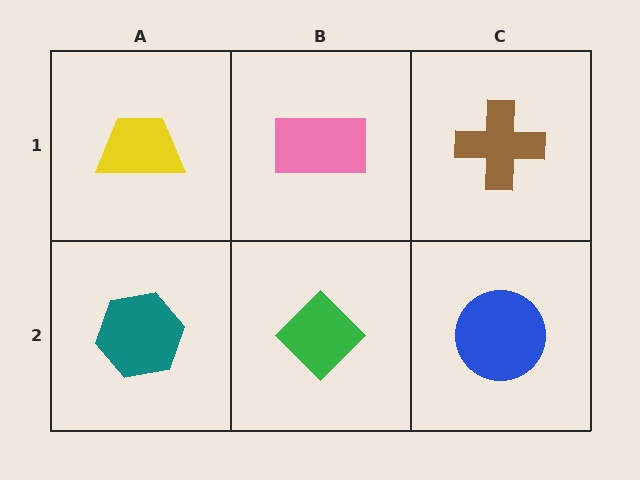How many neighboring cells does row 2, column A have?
2.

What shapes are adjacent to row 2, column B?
A pink rectangle (row 1, column B), a teal hexagon (row 2, column A), a blue circle (row 2, column C).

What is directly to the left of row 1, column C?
A pink rectangle.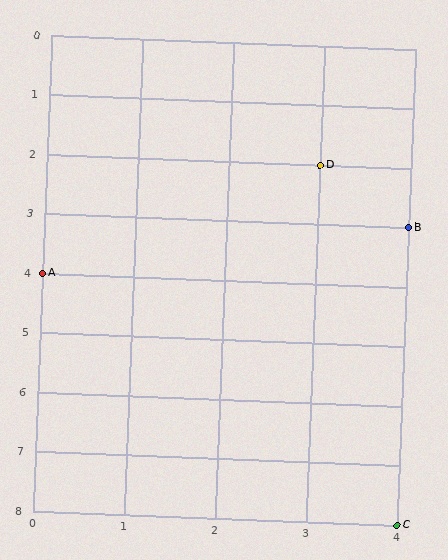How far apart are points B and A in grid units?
Points B and A are 4 columns and 1 row apart (about 4.1 grid units diagonally).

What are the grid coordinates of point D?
Point D is at grid coordinates (3, 2).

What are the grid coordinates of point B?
Point B is at grid coordinates (4, 3).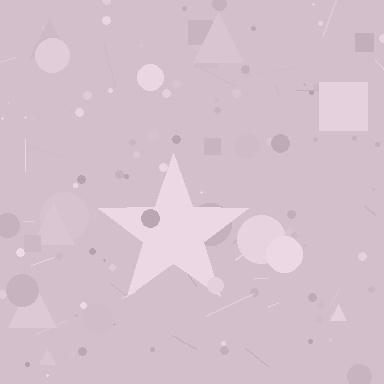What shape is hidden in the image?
A star is hidden in the image.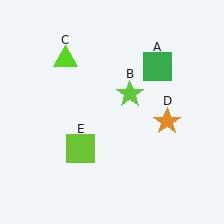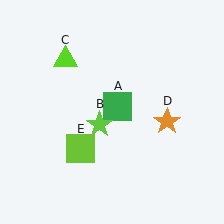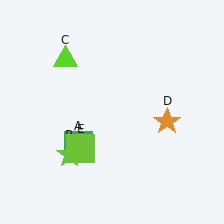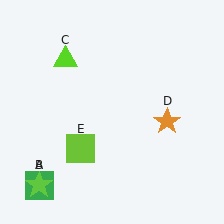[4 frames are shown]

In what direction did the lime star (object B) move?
The lime star (object B) moved down and to the left.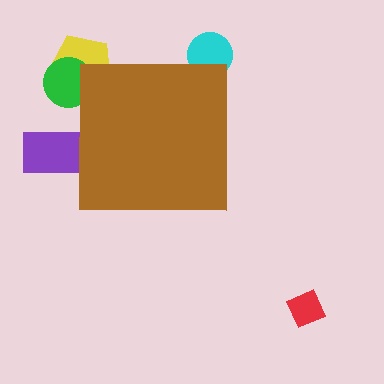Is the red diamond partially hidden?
No, the red diamond is fully visible.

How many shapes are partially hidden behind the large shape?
4 shapes are partially hidden.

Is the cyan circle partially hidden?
Yes, the cyan circle is partially hidden behind the brown square.